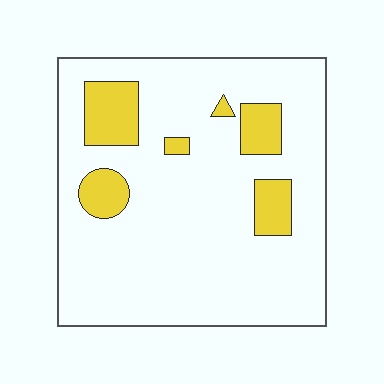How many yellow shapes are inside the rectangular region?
6.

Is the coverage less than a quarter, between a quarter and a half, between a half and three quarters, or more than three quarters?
Less than a quarter.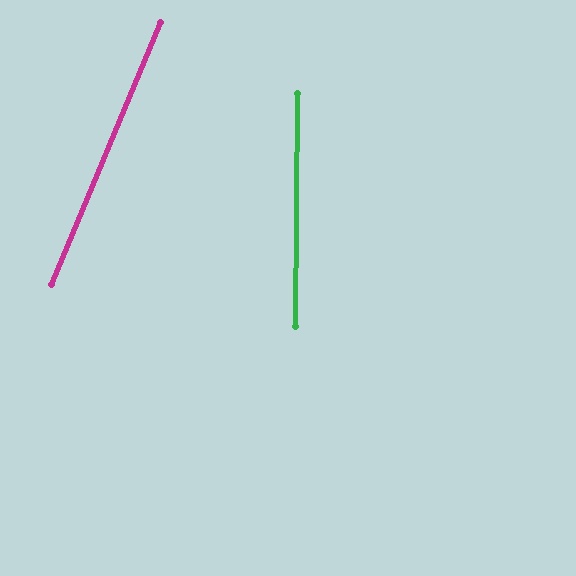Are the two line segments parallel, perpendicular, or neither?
Neither parallel nor perpendicular — they differ by about 22°.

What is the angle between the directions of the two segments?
Approximately 22 degrees.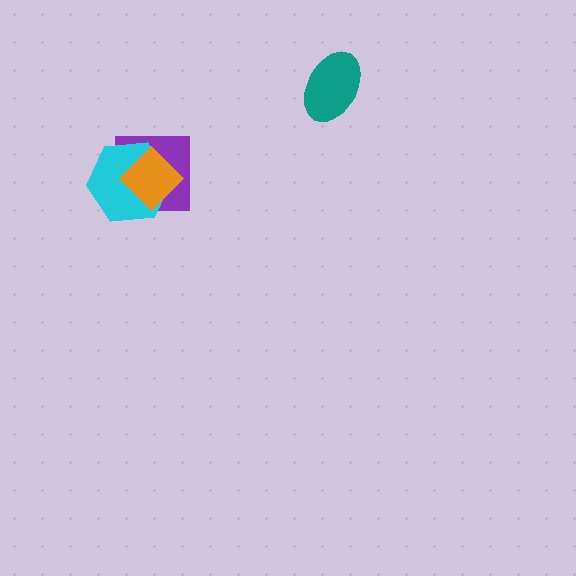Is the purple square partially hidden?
Yes, it is partially covered by another shape.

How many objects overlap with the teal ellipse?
0 objects overlap with the teal ellipse.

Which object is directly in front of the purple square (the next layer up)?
The cyan hexagon is directly in front of the purple square.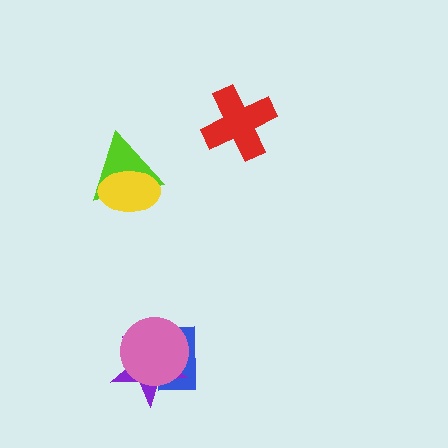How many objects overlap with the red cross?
0 objects overlap with the red cross.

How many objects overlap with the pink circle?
2 objects overlap with the pink circle.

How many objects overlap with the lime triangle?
1 object overlaps with the lime triangle.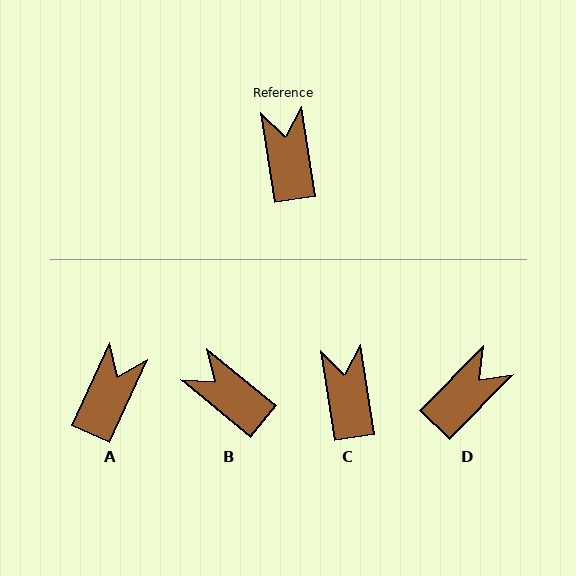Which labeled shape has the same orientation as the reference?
C.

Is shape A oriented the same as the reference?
No, it is off by about 33 degrees.